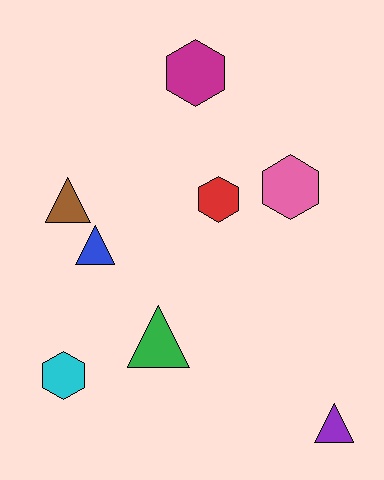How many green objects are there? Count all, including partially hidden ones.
There is 1 green object.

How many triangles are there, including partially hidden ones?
There are 4 triangles.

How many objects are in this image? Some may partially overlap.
There are 8 objects.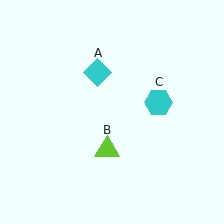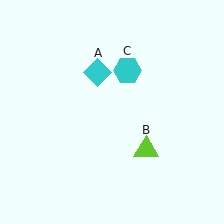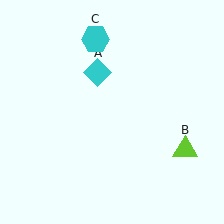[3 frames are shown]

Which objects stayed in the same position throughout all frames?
Cyan diamond (object A) remained stationary.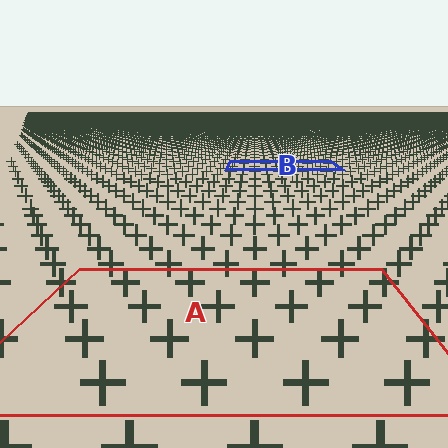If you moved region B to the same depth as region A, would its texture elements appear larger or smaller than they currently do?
They would appear larger. At a closer depth, the same texture elements are projected at a bigger on-screen size.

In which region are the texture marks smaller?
The texture marks are smaller in region B, because it is farther away.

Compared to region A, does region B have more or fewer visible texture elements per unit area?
Region B has more texture elements per unit area — they are packed more densely because it is farther away.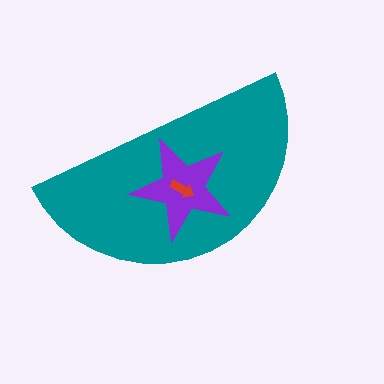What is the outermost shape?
The teal semicircle.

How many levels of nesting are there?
3.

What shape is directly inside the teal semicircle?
The purple star.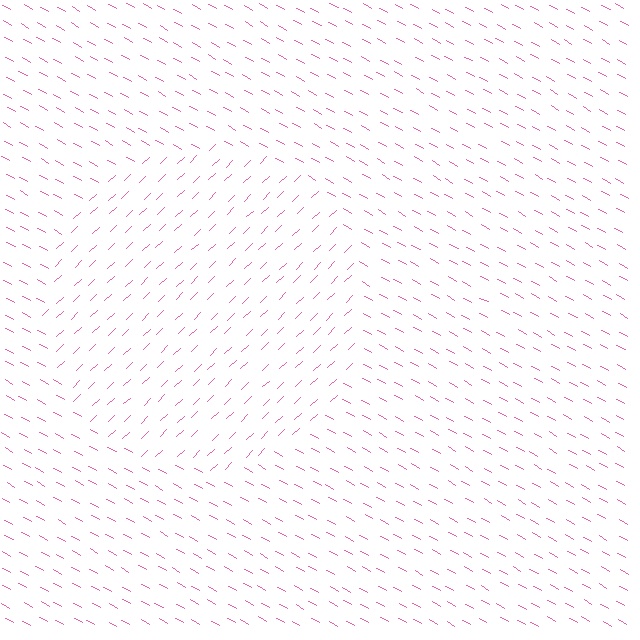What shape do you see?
I see a circle.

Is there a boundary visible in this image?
Yes, there is a texture boundary formed by a change in line orientation.